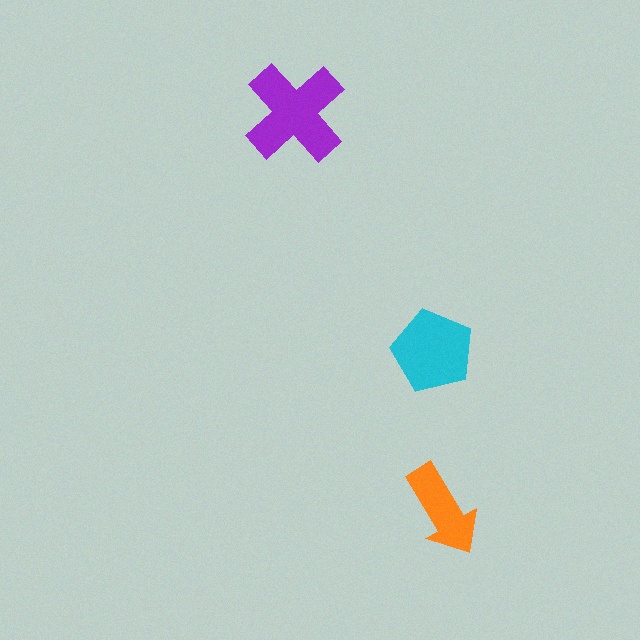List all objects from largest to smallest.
The purple cross, the cyan pentagon, the orange arrow.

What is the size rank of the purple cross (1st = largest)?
1st.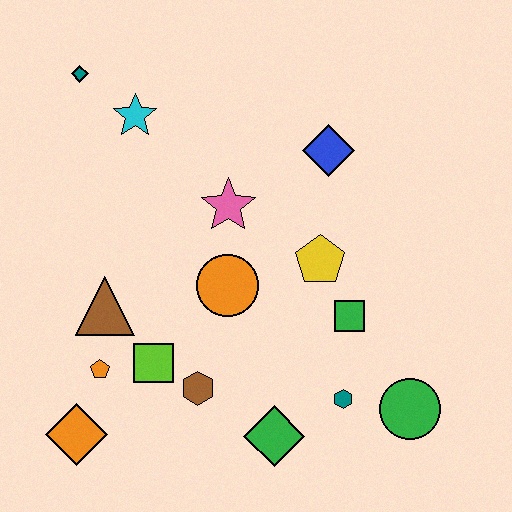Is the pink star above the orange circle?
Yes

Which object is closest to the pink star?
The orange circle is closest to the pink star.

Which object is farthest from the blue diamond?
The orange diamond is farthest from the blue diamond.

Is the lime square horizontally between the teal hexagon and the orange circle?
No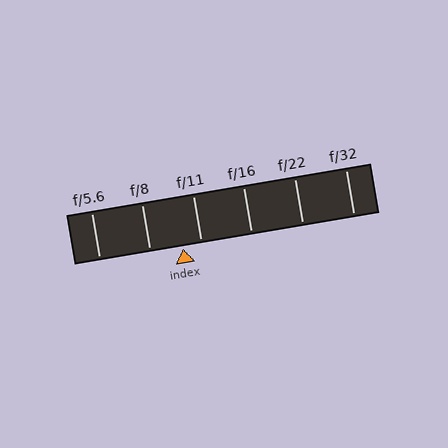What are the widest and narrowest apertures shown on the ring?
The widest aperture shown is f/5.6 and the narrowest is f/32.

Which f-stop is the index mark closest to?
The index mark is closest to f/11.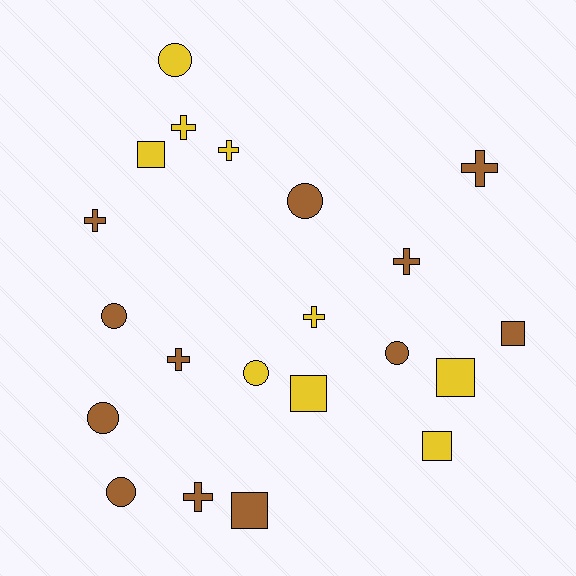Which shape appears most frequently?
Cross, with 8 objects.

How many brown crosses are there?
There are 5 brown crosses.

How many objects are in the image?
There are 21 objects.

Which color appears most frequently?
Brown, with 12 objects.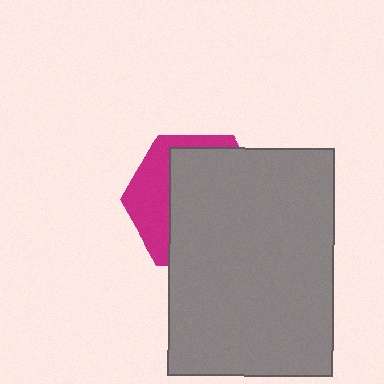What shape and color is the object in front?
The object in front is a gray rectangle.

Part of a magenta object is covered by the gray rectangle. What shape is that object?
It is a hexagon.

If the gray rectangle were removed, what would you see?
You would see the complete magenta hexagon.